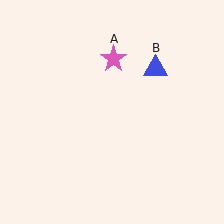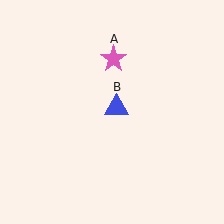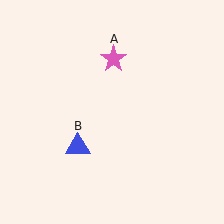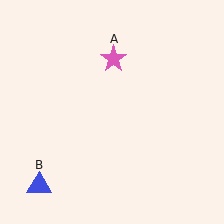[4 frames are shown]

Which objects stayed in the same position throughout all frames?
Pink star (object A) remained stationary.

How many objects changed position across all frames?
1 object changed position: blue triangle (object B).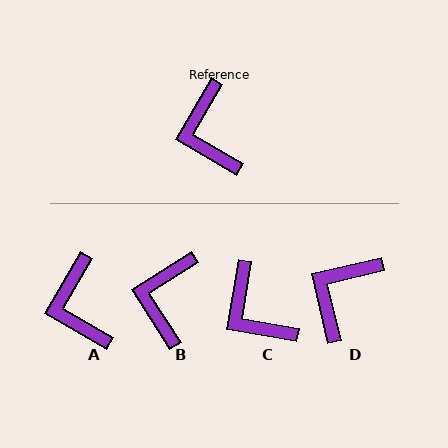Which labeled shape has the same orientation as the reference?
A.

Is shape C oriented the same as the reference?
No, it is off by about 21 degrees.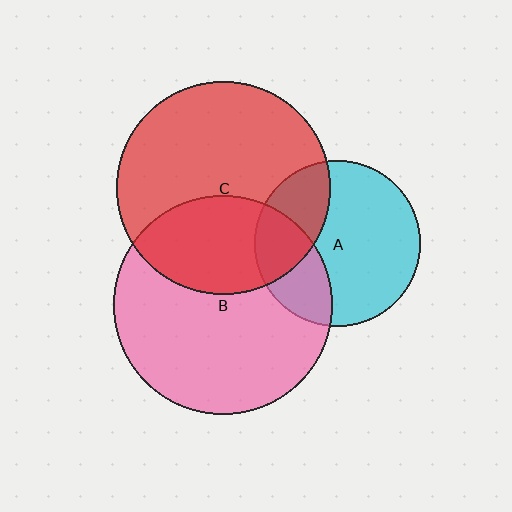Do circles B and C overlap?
Yes.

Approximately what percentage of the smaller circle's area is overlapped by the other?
Approximately 35%.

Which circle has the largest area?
Circle B (pink).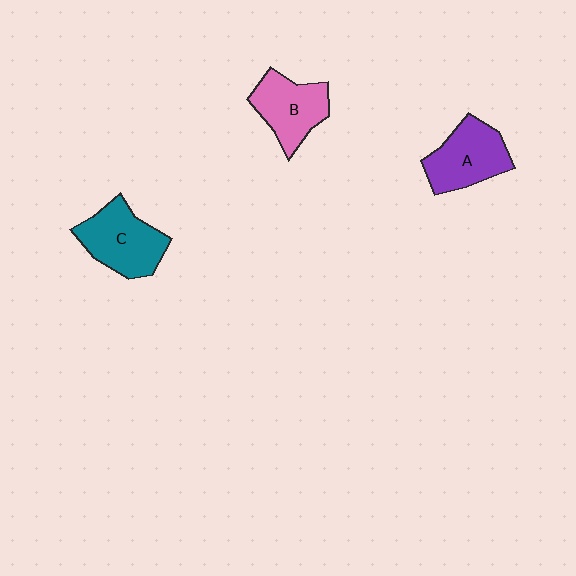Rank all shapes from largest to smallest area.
From largest to smallest: C (teal), A (purple), B (pink).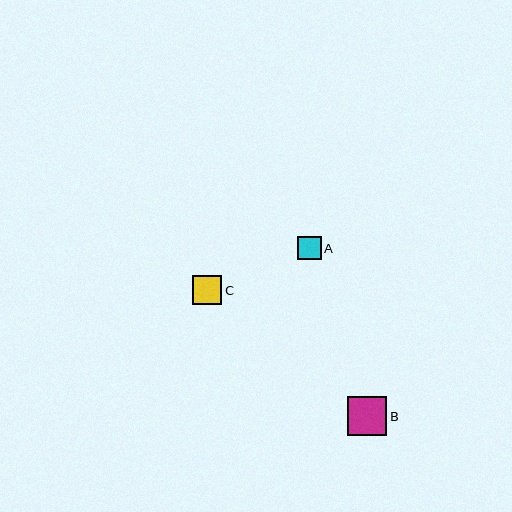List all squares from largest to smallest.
From largest to smallest: B, C, A.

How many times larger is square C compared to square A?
Square C is approximately 1.2 times the size of square A.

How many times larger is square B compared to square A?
Square B is approximately 1.7 times the size of square A.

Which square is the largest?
Square B is the largest with a size of approximately 39 pixels.